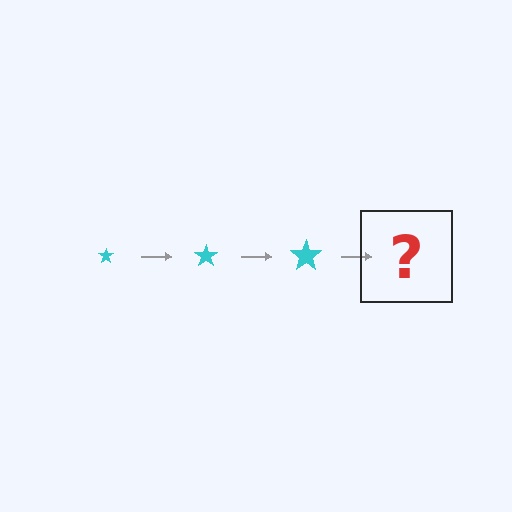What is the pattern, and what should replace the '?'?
The pattern is that the star gets progressively larger each step. The '?' should be a cyan star, larger than the previous one.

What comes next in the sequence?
The next element should be a cyan star, larger than the previous one.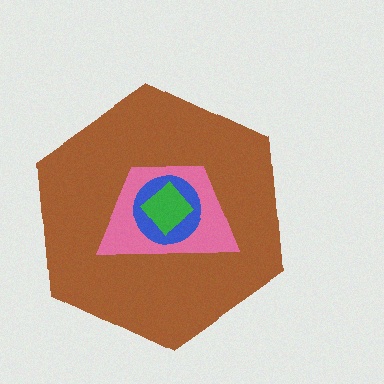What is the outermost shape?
The brown hexagon.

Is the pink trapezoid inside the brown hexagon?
Yes.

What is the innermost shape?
The green diamond.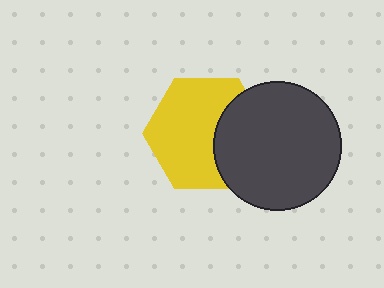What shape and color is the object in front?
The object in front is a dark gray circle.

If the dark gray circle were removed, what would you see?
You would see the complete yellow hexagon.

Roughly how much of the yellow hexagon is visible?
Most of it is visible (roughly 67%).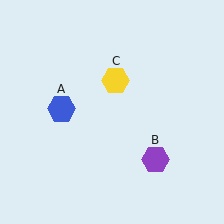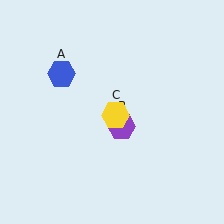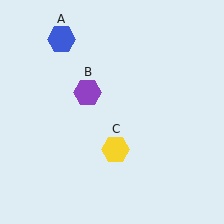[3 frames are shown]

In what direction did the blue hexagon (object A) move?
The blue hexagon (object A) moved up.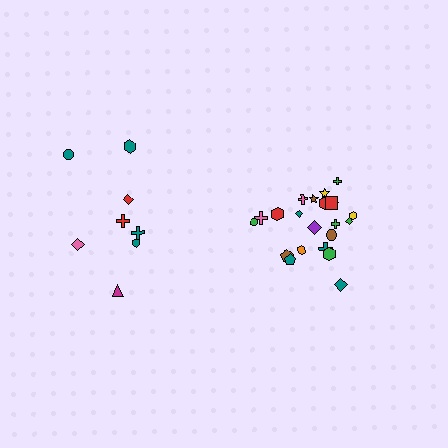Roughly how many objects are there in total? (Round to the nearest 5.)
Roughly 30 objects in total.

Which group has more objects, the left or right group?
The right group.